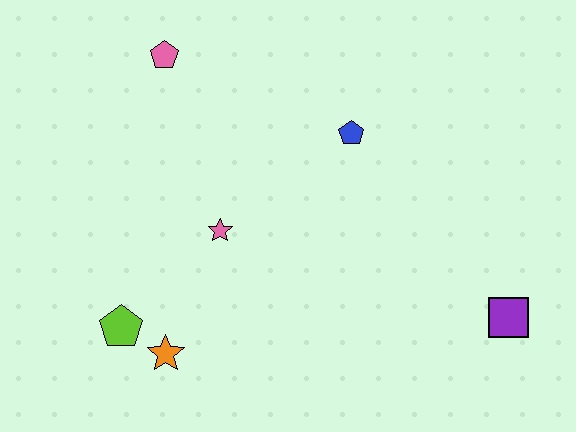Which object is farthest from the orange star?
The purple square is farthest from the orange star.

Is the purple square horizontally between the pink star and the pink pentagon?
No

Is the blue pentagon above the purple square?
Yes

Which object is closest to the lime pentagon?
The orange star is closest to the lime pentagon.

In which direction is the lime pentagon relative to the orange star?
The lime pentagon is to the left of the orange star.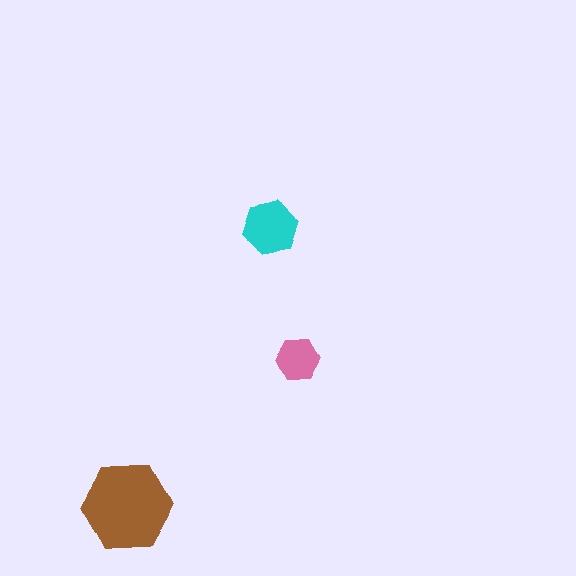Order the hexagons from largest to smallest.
the brown one, the cyan one, the pink one.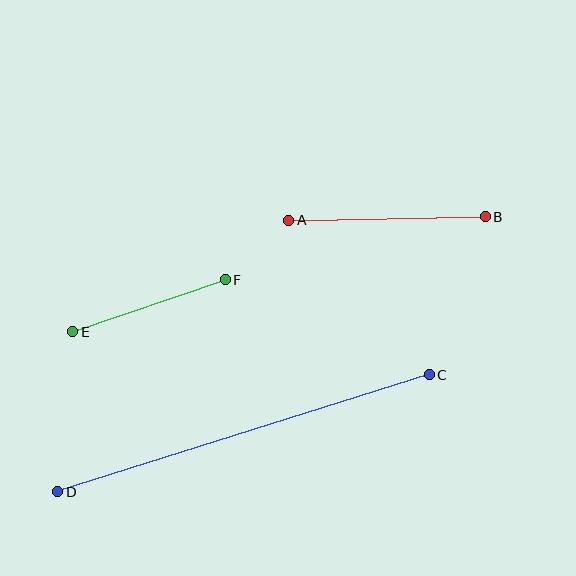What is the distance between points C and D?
The distance is approximately 389 pixels.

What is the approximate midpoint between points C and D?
The midpoint is at approximately (244, 433) pixels.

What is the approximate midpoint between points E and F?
The midpoint is at approximately (149, 306) pixels.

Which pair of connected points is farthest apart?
Points C and D are farthest apart.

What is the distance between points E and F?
The distance is approximately 161 pixels.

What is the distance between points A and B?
The distance is approximately 196 pixels.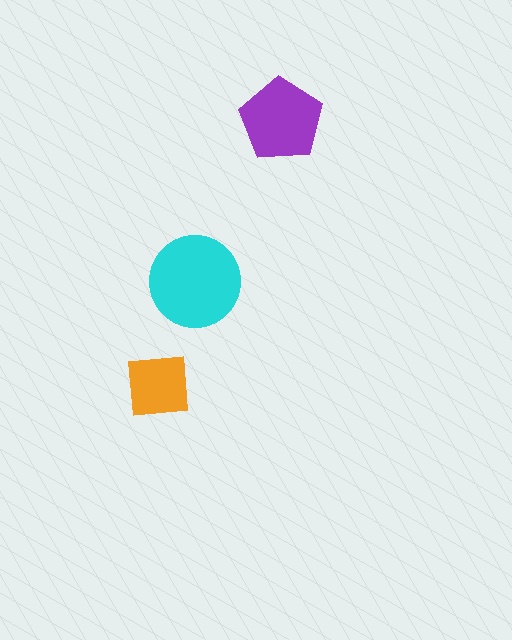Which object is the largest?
The cyan circle.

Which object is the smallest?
The orange square.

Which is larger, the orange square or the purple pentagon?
The purple pentagon.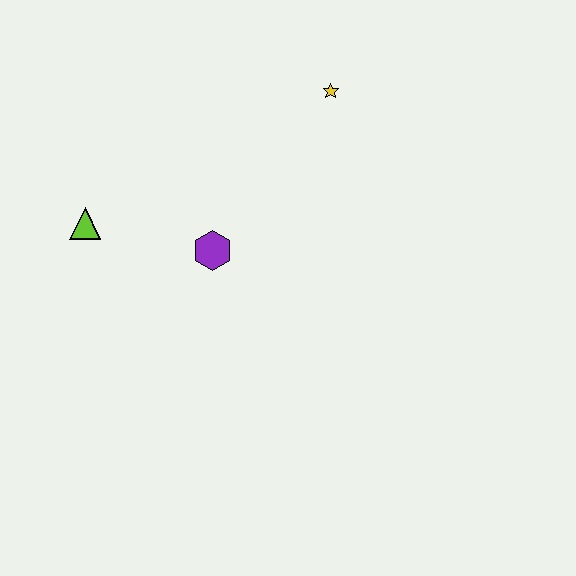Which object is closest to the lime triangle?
The purple hexagon is closest to the lime triangle.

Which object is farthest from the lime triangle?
The yellow star is farthest from the lime triangle.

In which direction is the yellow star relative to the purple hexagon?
The yellow star is above the purple hexagon.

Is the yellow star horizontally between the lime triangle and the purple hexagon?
No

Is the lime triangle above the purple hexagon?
Yes